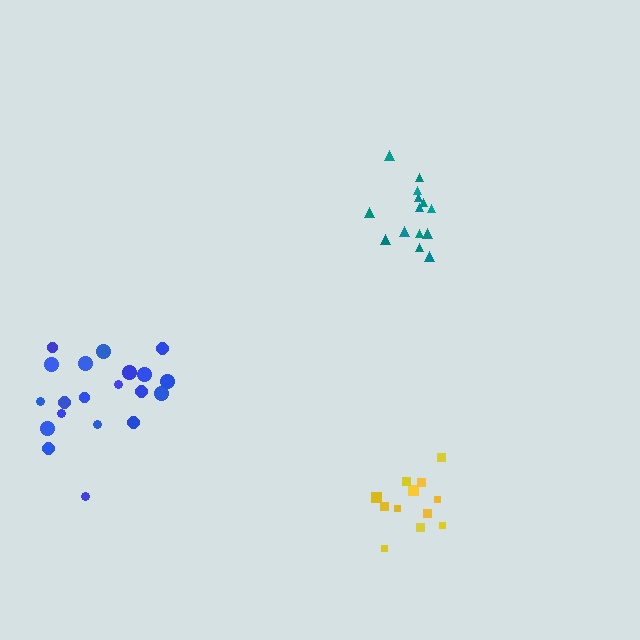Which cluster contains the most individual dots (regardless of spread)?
Blue (20).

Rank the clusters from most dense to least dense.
teal, yellow, blue.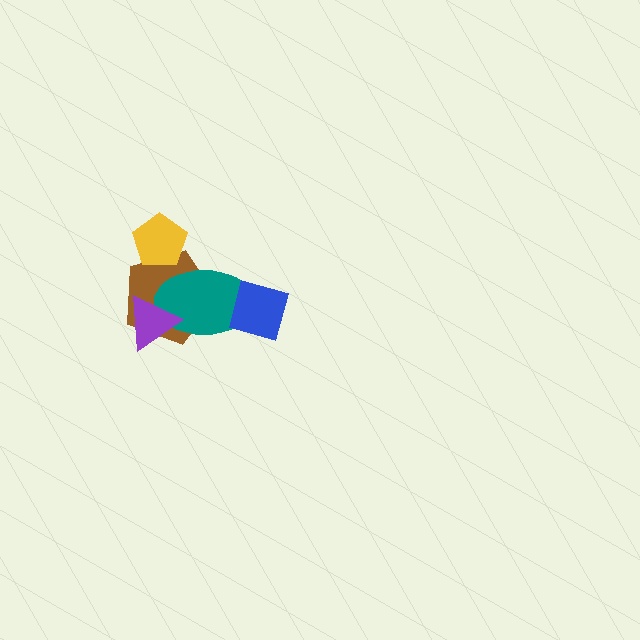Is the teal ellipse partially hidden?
Yes, it is partially covered by another shape.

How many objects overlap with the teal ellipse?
3 objects overlap with the teal ellipse.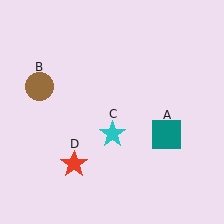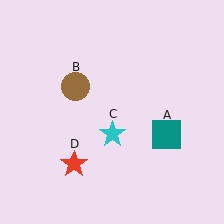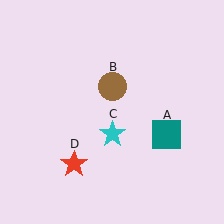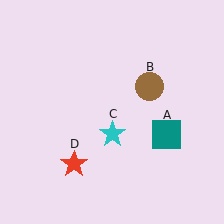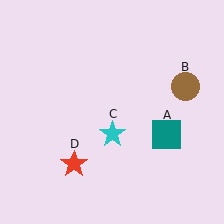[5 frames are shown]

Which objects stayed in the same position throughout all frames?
Teal square (object A) and cyan star (object C) and red star (object D) remained stationary.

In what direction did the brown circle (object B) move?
The brown circle (object B) moved right.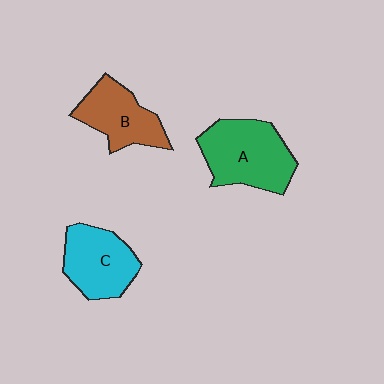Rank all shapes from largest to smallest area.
From largest to smallest: A (green), C (cyan), B (brown).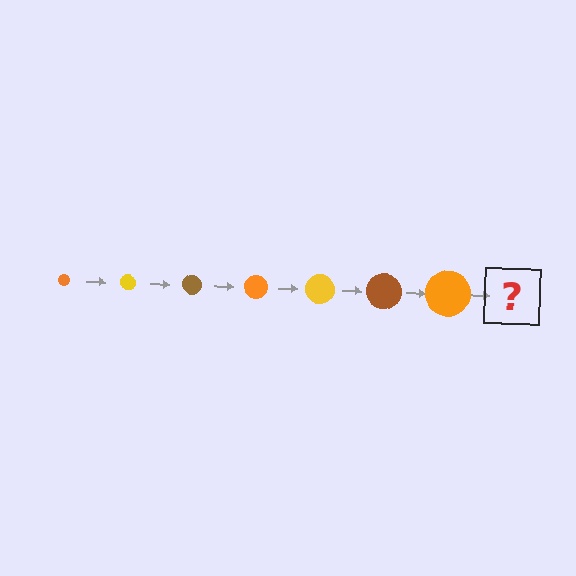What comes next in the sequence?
The next element should be a yellow circle, larger than the previous one.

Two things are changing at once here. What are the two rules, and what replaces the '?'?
The two rules are that the circle grows larger each step and the color cycles through orange, yellow, and brown. The '?' should be a yellow circle, larger than the previous one.